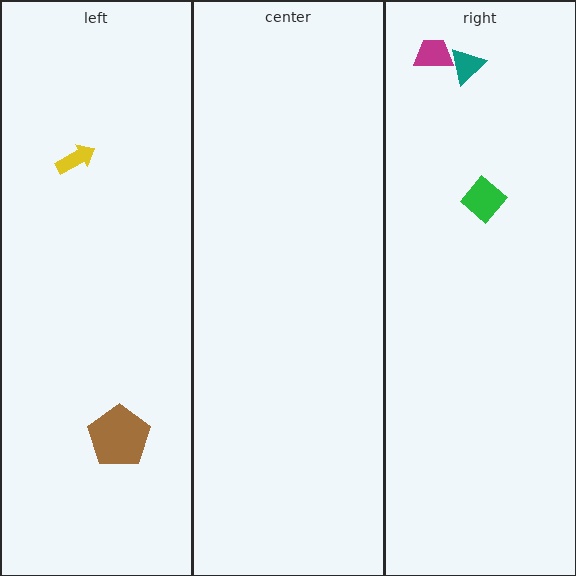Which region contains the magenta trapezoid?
The right region.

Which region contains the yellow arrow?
The left region.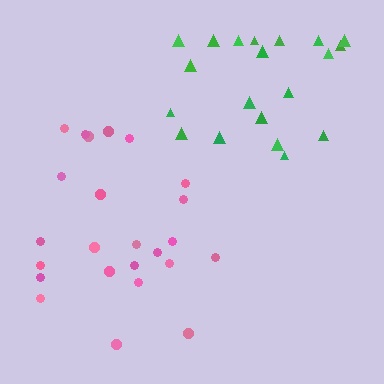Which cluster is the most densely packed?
Pink.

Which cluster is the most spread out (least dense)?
Green.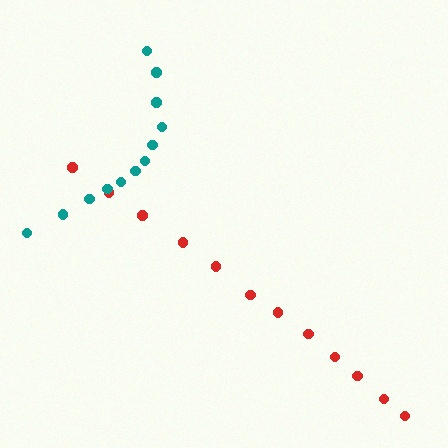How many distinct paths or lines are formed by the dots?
There are 2 distinct paths.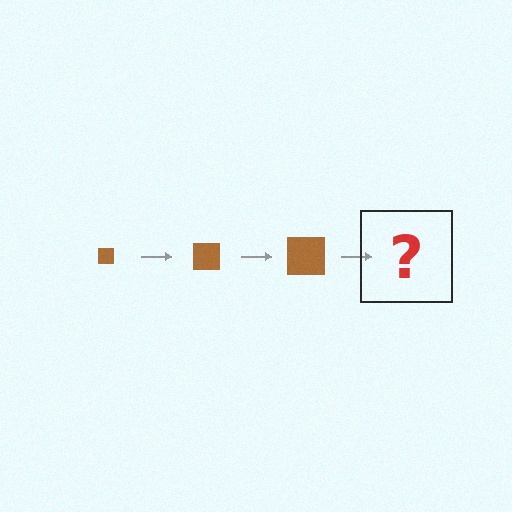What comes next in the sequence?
The next element should be a brown square, larger than the previous one.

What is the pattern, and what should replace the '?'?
The pattern is that the square gets progressively larger each step. The '?' should be a brown square, larger than the previous one.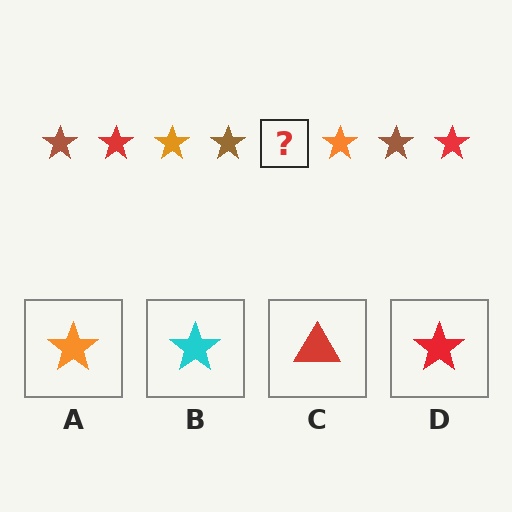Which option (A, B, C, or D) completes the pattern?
D.